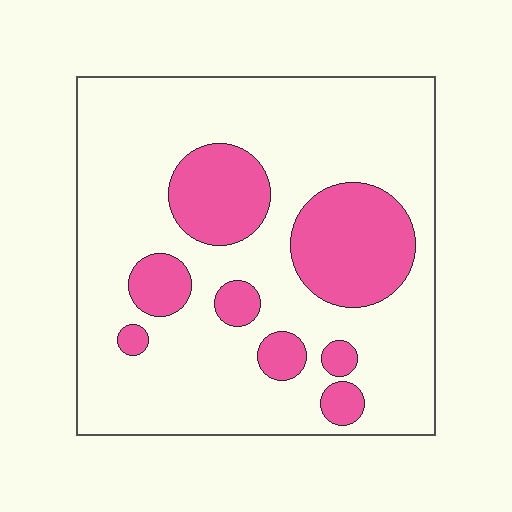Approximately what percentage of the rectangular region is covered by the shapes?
Approximately 25%.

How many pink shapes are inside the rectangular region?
8.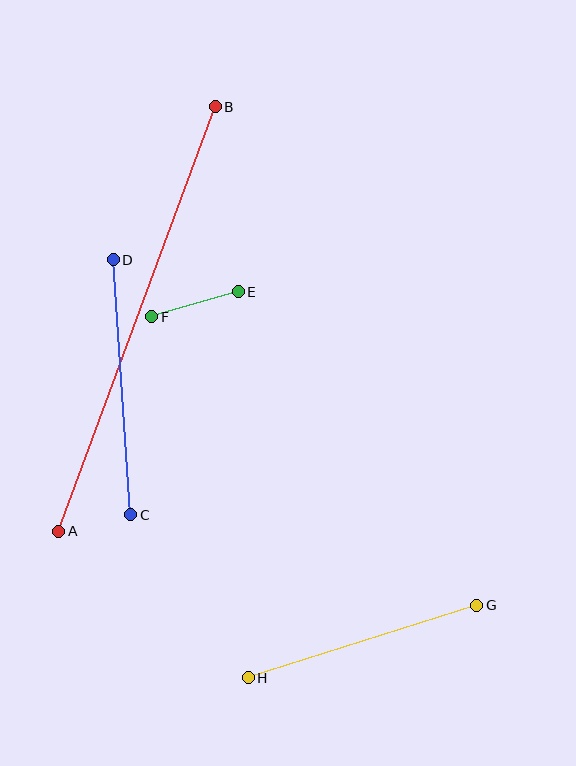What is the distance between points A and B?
The distance is approximately 452 pixels.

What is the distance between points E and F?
The distance is approximately 90 pixels.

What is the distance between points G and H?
The distance is approximately 240 pixels.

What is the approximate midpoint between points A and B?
The midpoint is at approximately (137, 319) pixels.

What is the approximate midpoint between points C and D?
The midpoint is at approximately (122, 387) pixels.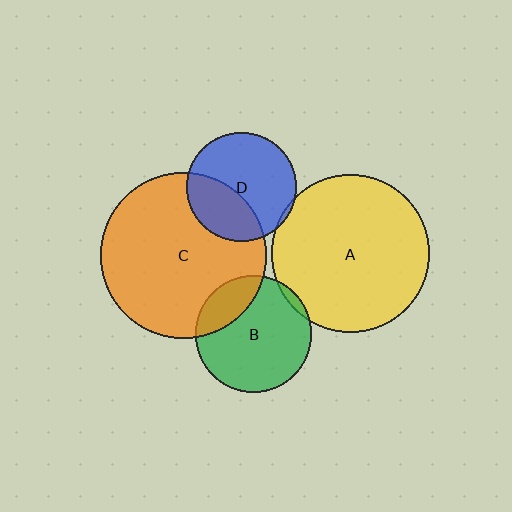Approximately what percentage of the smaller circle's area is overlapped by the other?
Approximately 5%.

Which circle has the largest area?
Circle C (orange).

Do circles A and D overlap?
Yes.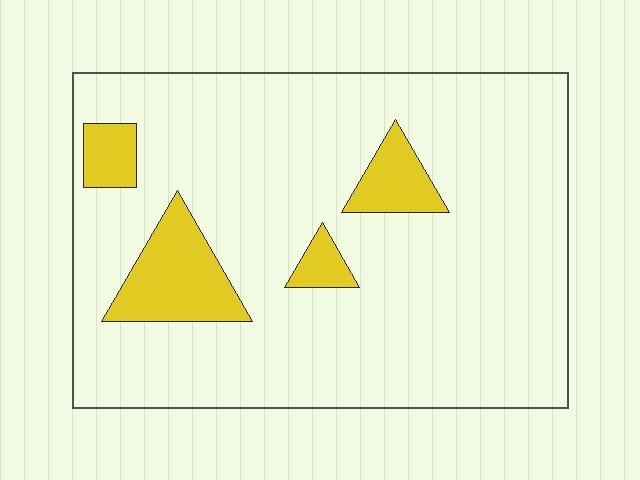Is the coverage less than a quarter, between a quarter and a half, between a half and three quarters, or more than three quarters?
Less than a quarter.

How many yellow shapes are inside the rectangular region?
4.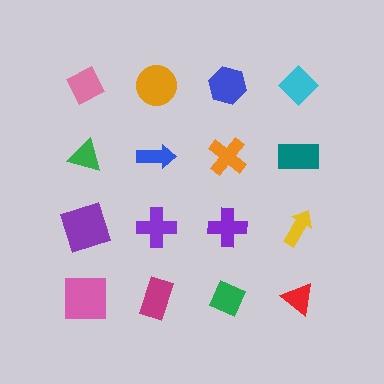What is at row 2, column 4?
A teal rectangle.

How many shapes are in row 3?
4 shapes.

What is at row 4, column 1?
A pink square.